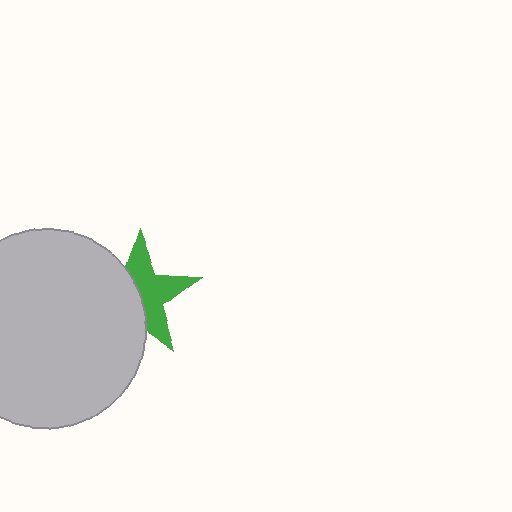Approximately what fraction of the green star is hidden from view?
Roughly 47% of the green star is hidden behind the light gray circle.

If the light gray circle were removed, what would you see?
You would see the complete green star.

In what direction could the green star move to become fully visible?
The green star could move right. That would shift it out from behind the light gray circle entirely.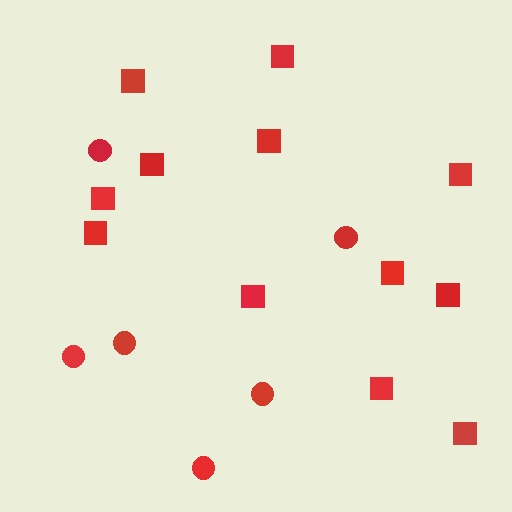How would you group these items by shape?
There are 2 groups: one group of squares (12) and one group of circles (6).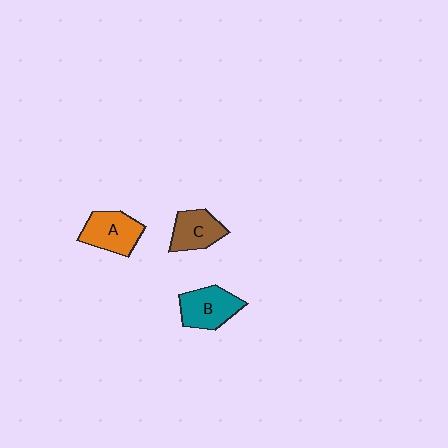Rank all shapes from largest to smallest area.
From largest to smallest: B (teal), A (orange), C (brown).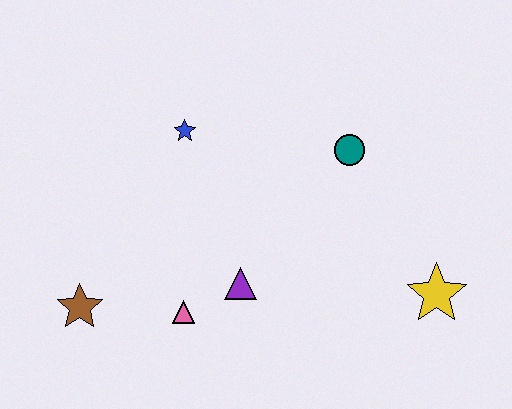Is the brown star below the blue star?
Yes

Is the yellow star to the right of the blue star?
Yes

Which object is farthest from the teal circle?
The brown star is farthest from the teal circle.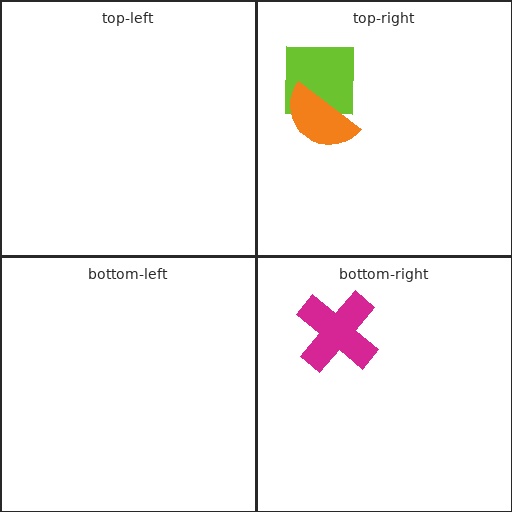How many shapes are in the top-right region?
2.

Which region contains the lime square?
The top-right region.